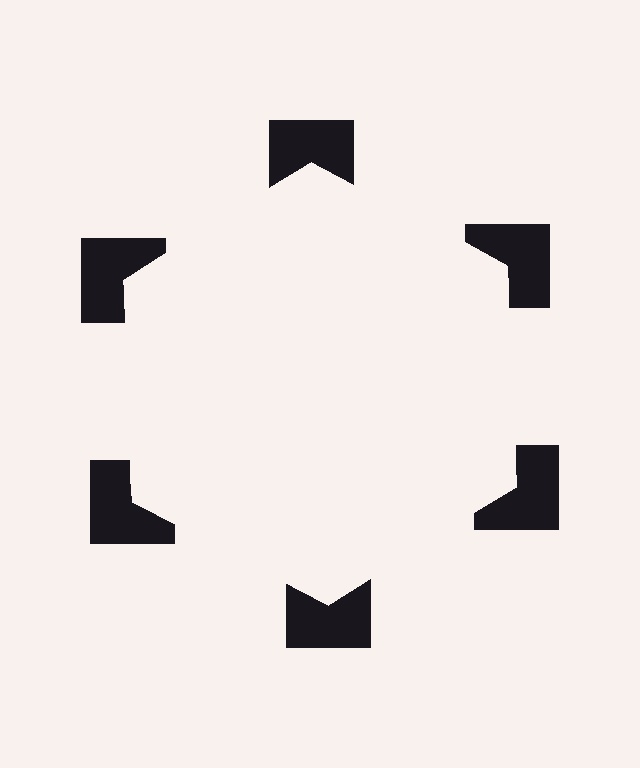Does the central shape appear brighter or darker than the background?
It typically appears slightly brighter than the background, even though no actual brightness change is drawn.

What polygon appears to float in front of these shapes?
An illusory hexagon — its edges are inferred from the aligned wedge cuts in the notched squares, not physically drawn.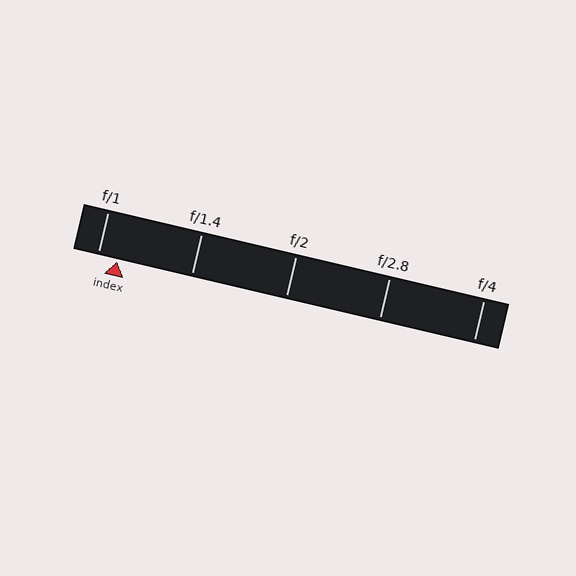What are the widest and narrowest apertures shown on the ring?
The widest aperture shown is f/1 and the narrowest is f/4.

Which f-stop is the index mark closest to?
The index mark is closest to f/1.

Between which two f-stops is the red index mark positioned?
The index mark is between f/1 and f/1.4.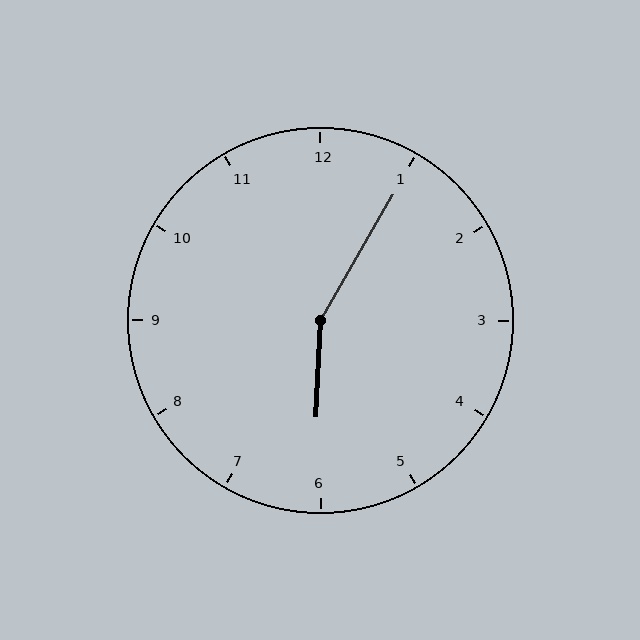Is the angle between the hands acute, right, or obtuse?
It is obtuse.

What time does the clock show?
6:05.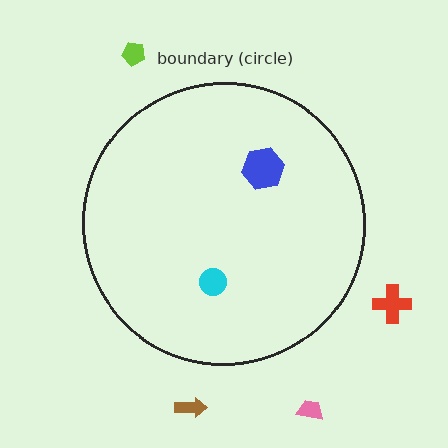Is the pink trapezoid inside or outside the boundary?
Outside.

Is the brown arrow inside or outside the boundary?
Outside.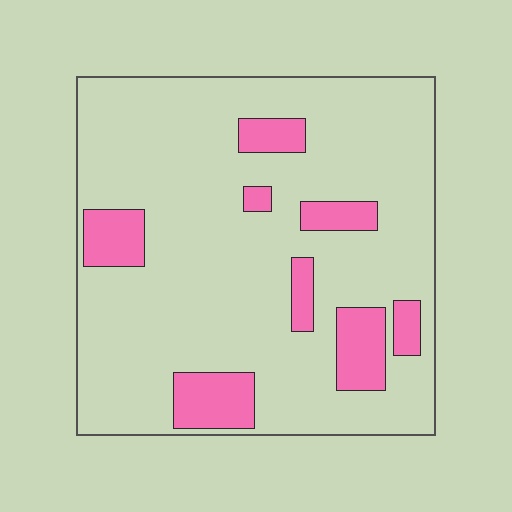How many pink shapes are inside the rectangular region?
8.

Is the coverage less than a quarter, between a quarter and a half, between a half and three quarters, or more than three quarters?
Less than a quarter.